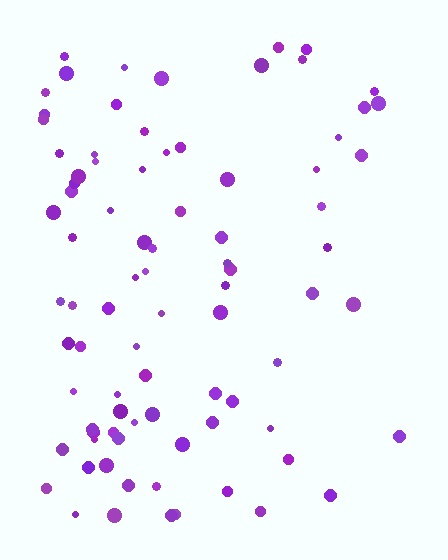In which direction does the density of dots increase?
From right to left, with the left side densest.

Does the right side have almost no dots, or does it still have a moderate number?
Still a moderate number, just noticeably fewer than the left.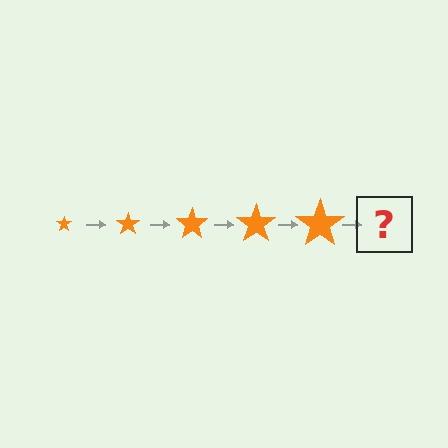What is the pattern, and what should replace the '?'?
The pattern is that the star gets progressively larger each step. The '?' should be an orange star, larger than the previous one.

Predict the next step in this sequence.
The next step is an orange star, larger than the previous one.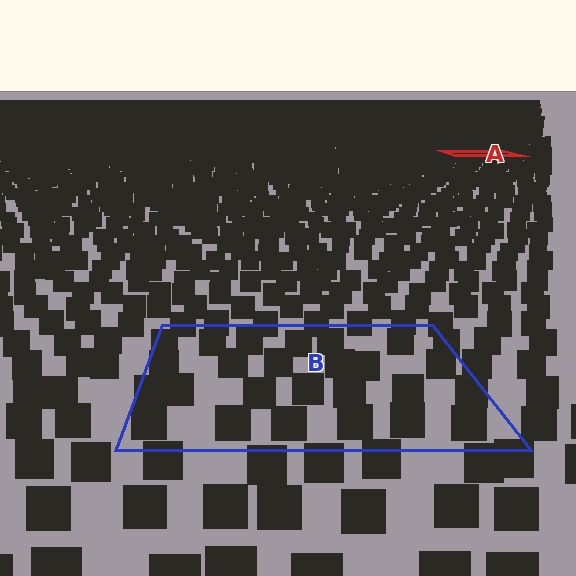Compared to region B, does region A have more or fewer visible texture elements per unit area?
Region A has more texture elements per unit area — they are packed more densely because it is farther away.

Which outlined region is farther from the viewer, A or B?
Region A is farther from the viewer — the texture elements inside it appear smaller and more densely packed.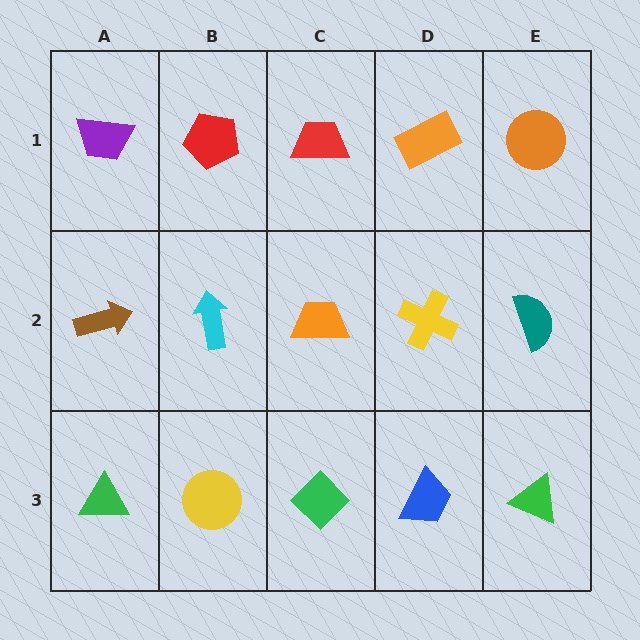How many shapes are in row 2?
5 shapes.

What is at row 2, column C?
An orange trapezoid.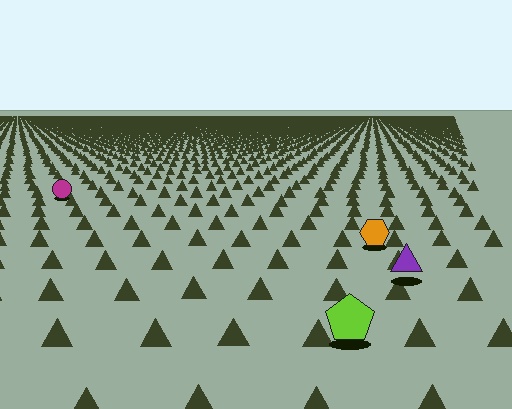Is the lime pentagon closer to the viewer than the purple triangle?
Yes. The lime pentagon is closer — you can tell from the texture gradient: the ground texture is coarser near it.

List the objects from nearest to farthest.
From nearest to farthest: the lime pentagon, the purple triangle, the orange hexagon, the magenta circle.